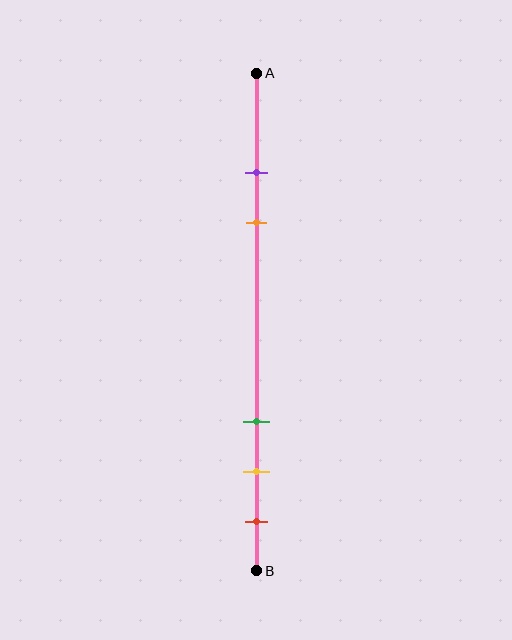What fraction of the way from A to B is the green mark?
The green mark is approximately 70% (0.7) of the way from A to B.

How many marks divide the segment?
There are 5 marks dividing the segment.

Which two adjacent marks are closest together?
The purple and orange marks are the closest adjacent pair.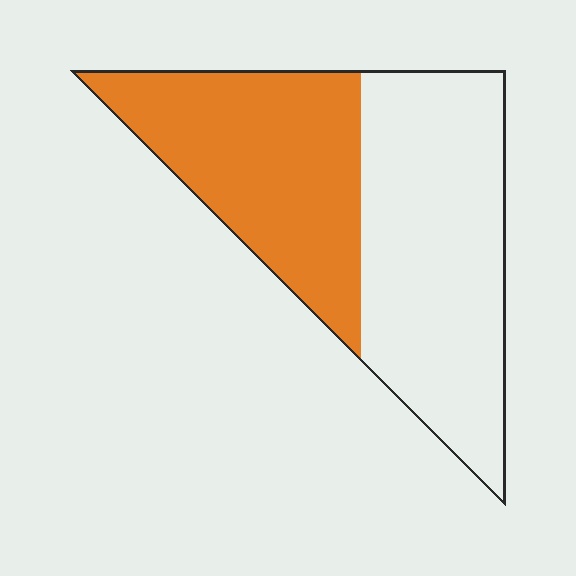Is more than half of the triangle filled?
No.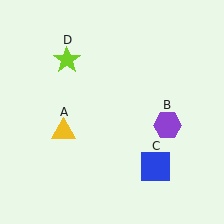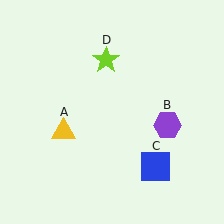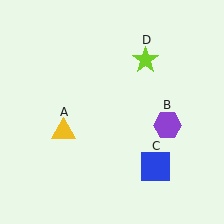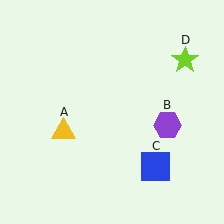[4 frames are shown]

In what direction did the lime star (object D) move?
The lime star (object D) moved right.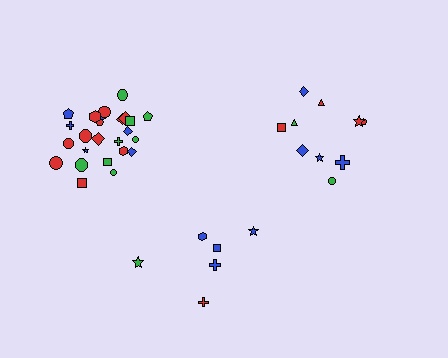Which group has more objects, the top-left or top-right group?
The top-left group.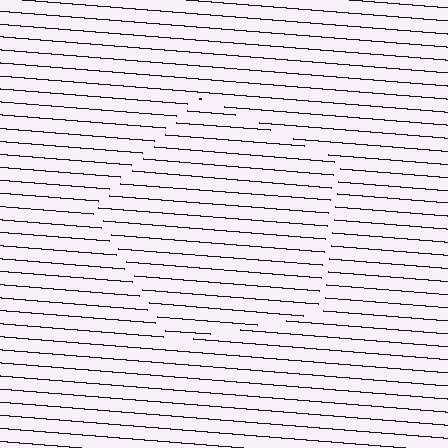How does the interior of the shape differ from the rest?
The interior of the shape contains the same grating, shifted by half a period — the contour is defined by the phase discontinuity where line-ends from the inner and outer gratings abut.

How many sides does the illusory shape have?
5 sides — the line-ends trace a pentagon.